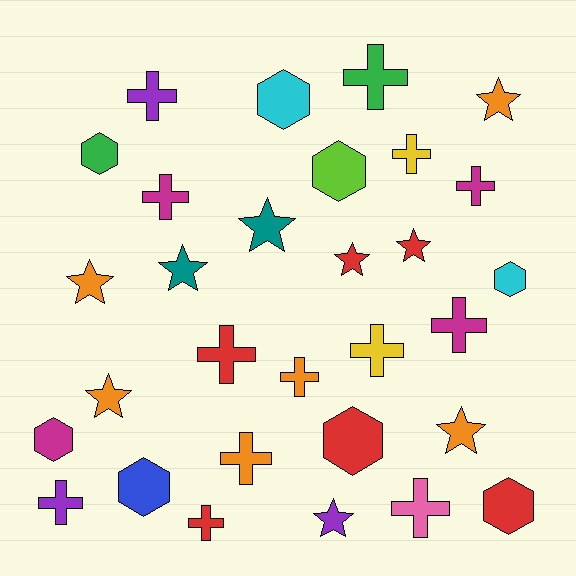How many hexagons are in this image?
There are 8 hexagons.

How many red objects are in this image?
There are 6 red objects.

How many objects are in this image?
There are 30 objects.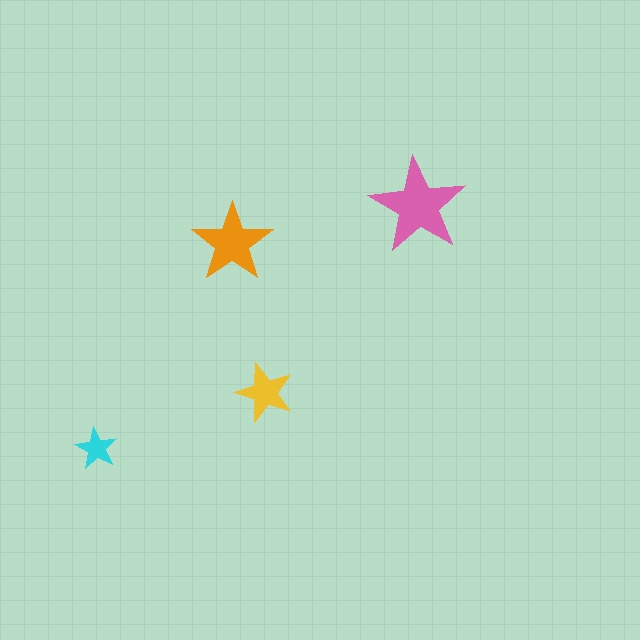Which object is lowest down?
The cyan star is bottommost.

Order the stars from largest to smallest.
the pink one, the orange one, the yellow one, the cyan one.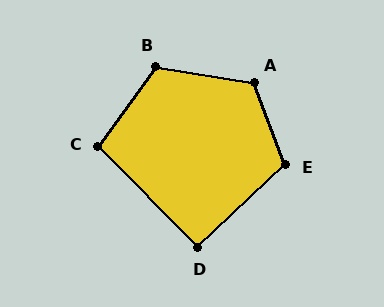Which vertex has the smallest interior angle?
D, at approximately 91 degrees.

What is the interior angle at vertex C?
Approximately 100 degrees (obtuse).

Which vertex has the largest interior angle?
A, at approximately 120 degrees.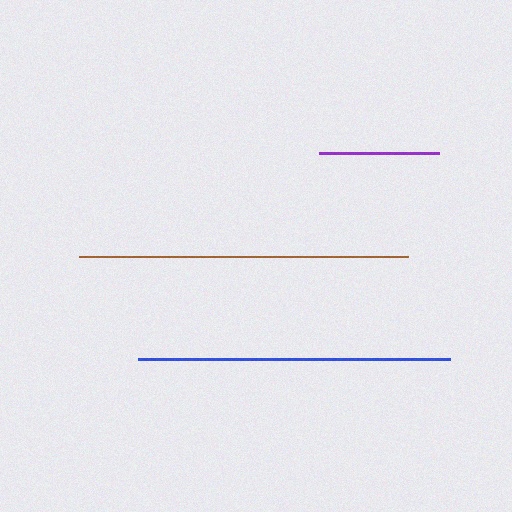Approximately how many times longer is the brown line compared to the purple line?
The brown line is approximately 2.7 times the length of the purple line.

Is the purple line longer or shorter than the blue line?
The blue line is longer than the purple line.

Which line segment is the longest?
The brown line is the longest at approximately 329 pixels.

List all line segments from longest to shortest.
From longest to shortest: brown, blue, purple.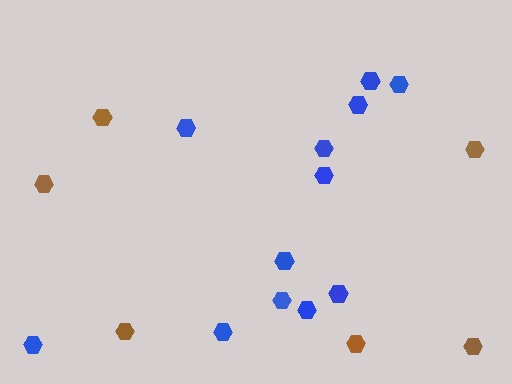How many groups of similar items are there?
There are 2 groups: one group of brown hexagons (6) and one group of blue hexagons (12).